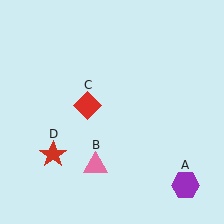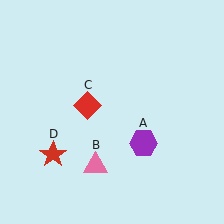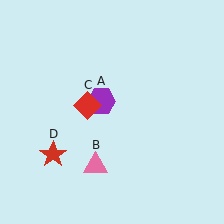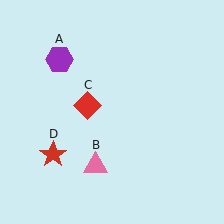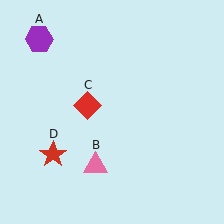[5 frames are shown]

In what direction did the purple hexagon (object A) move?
The purple hexagon (object A) moved up and to the left.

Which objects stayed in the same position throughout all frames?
Pink triangle (object B) and red diamond (object C) and red star (object D) remained stationary.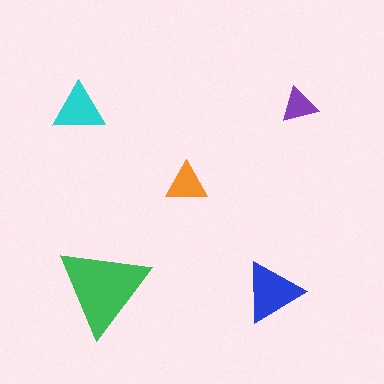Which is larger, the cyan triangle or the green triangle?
The green one.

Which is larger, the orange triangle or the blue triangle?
The blue one.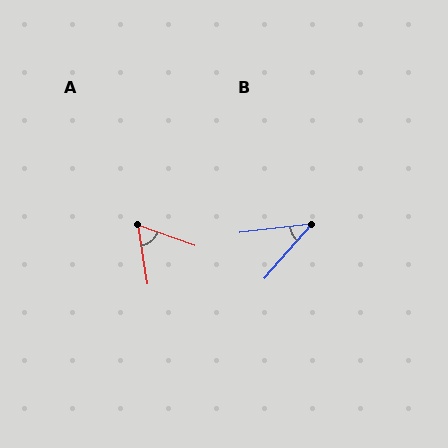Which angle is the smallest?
B, at approximately 42 degrees.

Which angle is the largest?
A, at approximately 61 degrees.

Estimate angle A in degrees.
Approximately 61 degrees.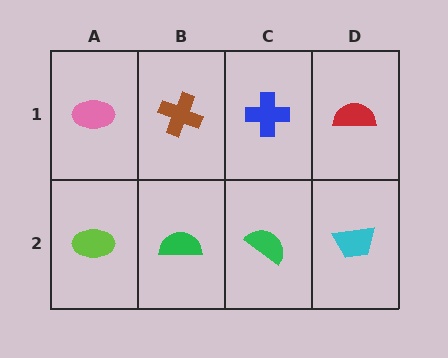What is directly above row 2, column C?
A blue cross.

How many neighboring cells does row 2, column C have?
3.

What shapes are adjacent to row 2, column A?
A pink ellipse (row 1, column A), a green semicircle (row 2, column B).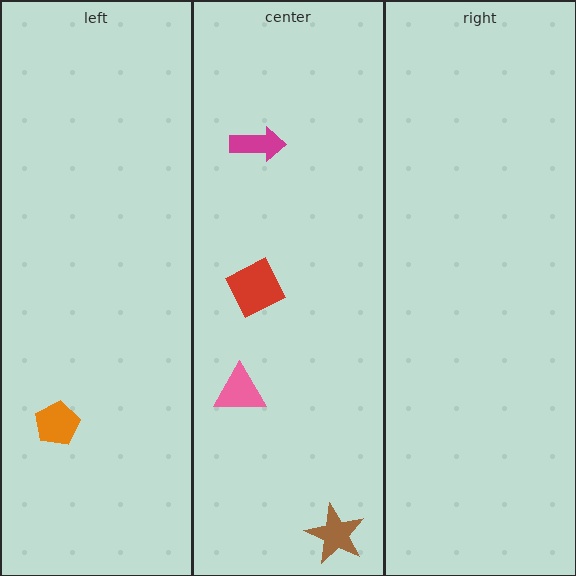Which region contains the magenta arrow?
The center region.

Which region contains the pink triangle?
The center region.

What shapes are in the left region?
The orange pentagon.